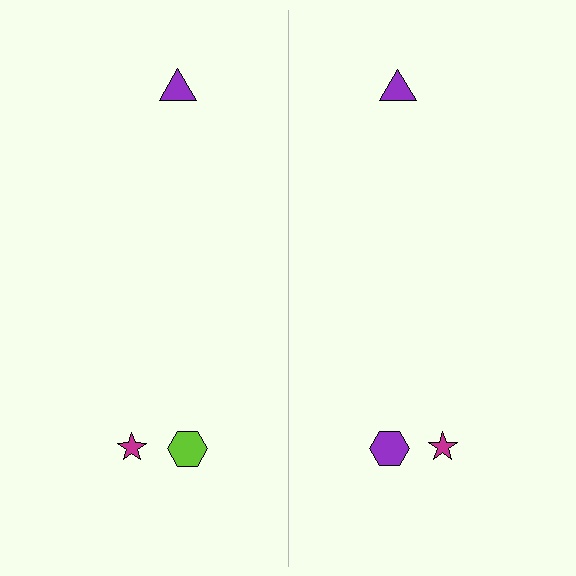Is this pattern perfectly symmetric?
No, the pattern is not perfectly symmetric. The purple hexagon on the right side breaks the symmetry — its mirror counterpart is lime.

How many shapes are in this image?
There are 6 shapes in this image.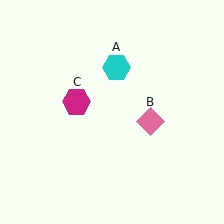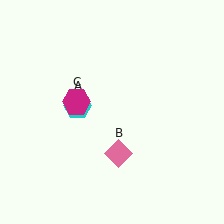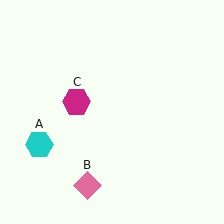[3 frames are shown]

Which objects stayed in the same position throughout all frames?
Magenta hexagon (object C) remained stationary.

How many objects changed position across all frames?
2 objects changed position: cyan hexagon (object A), pink diamond (object B).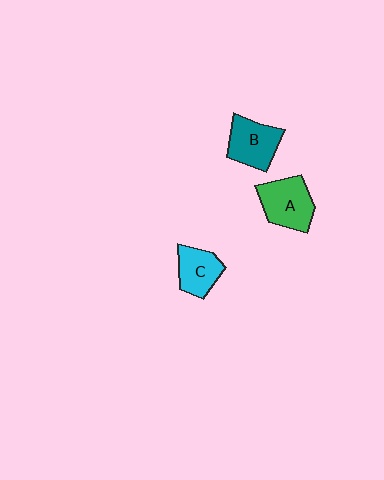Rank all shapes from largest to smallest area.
From largest to smallest: A (green), B (teal), C (cyan).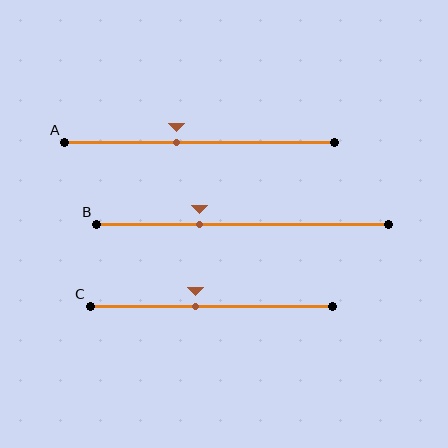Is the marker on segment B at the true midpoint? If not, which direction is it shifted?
No, the marker on segment B is shifted to the left by about 15% of the segment length.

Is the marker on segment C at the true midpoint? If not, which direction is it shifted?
No, the marker on segment C is shifted to the left by about 6% of the segment length.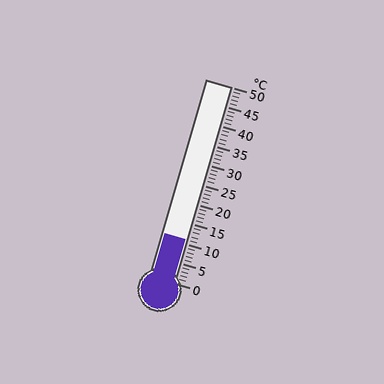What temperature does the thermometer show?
The thermometer shows approximately 11°C.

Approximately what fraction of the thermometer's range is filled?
The thermometer is filled to approximately 20% of its range.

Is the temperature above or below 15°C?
The temperature is below 15°C.